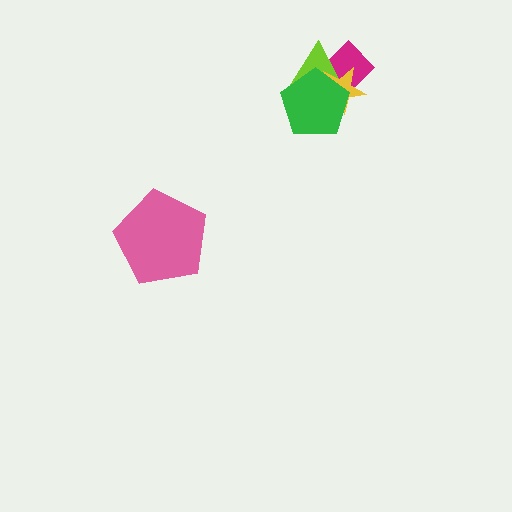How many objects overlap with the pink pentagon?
0 objects overlap with the pink pentagon.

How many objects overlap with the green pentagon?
3 objects overlap with the green pentagon.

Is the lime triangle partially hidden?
Yes, it is partially covered by another shape.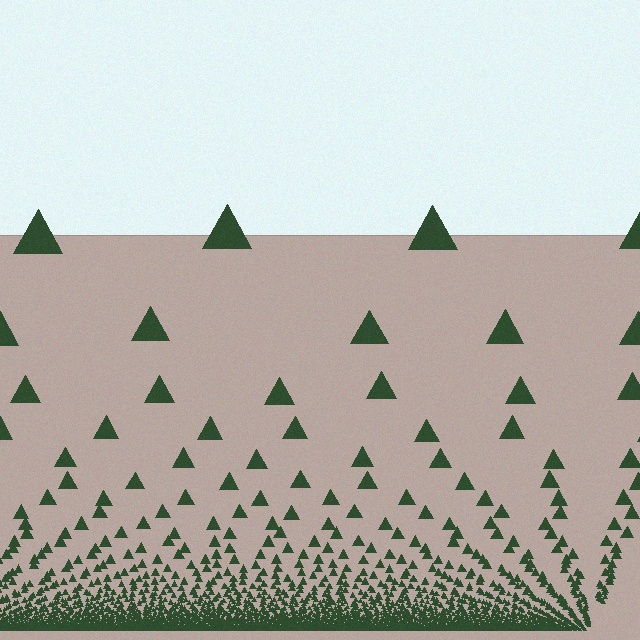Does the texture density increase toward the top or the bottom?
Density increases toward the bottom.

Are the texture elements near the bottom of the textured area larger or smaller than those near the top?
Smaller. The gradient is inverted — elements near the bottom are smaller and denser.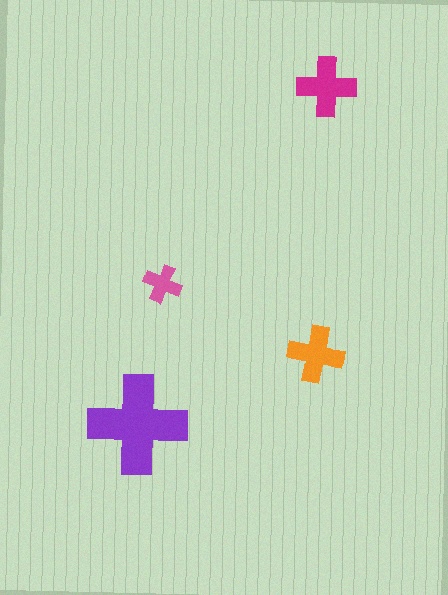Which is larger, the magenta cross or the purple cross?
The purple one.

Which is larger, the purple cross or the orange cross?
The purple one.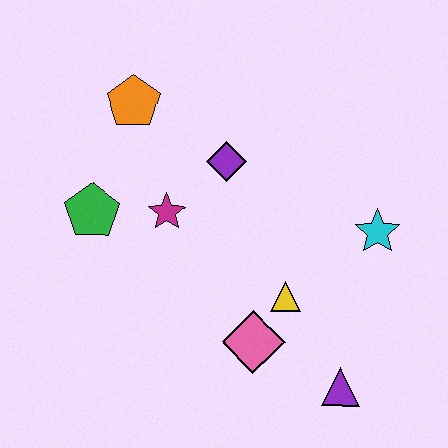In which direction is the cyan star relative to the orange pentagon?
The cyan star is to the right of the orange pentagon.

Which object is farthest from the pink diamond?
The orange pentagon is farthest from the pink diamond.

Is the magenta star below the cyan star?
No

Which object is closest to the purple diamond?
The magenta star is closest to the purple diamond.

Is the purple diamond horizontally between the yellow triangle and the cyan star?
No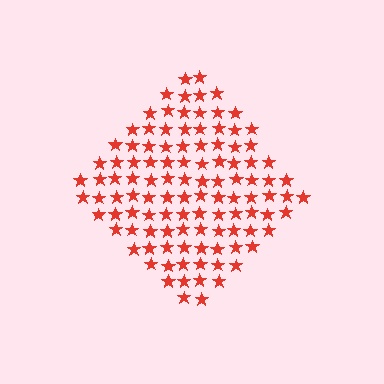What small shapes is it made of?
It is made of small stars.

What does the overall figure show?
The overall figure shows a diamond.